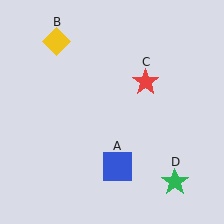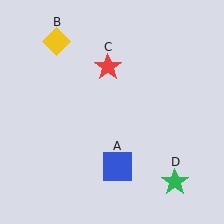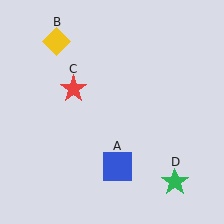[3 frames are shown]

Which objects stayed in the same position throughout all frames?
Blue square (object A) and yellow diamond (object B) and green star (object D) remained stationary.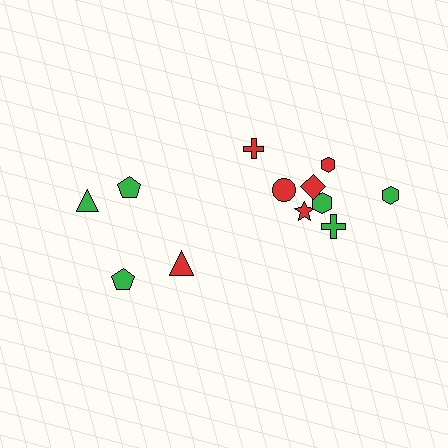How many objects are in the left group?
There are 4 objects.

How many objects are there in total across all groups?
There are 12 objects.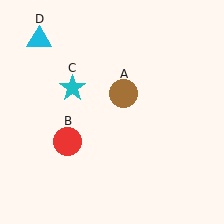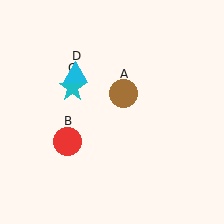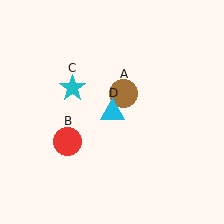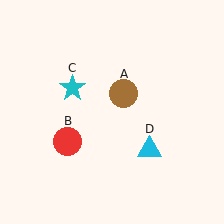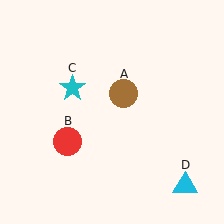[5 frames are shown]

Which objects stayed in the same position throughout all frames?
Brown circle (object A) and red circle (object B) and cyan star (object C) remained stationary.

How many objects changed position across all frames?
1 object changed position: cyan triangle (object D).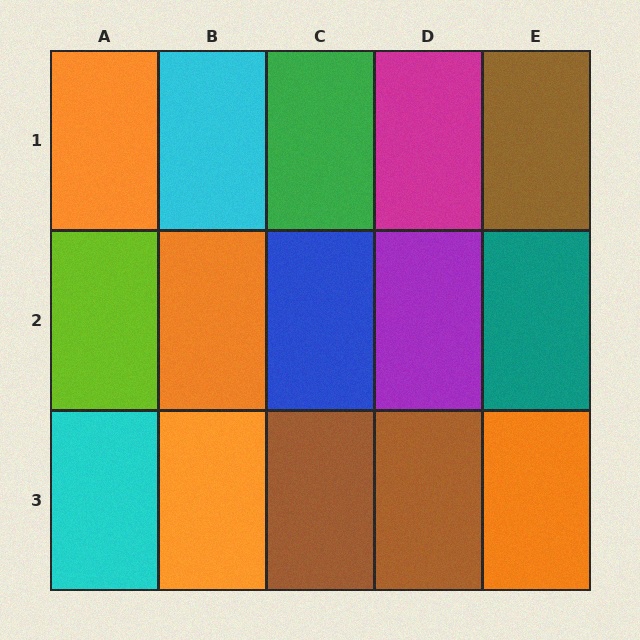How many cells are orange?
4 cells are orange.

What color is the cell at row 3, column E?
Orange.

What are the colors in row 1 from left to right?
Orange, cyan, green, magenta, brown.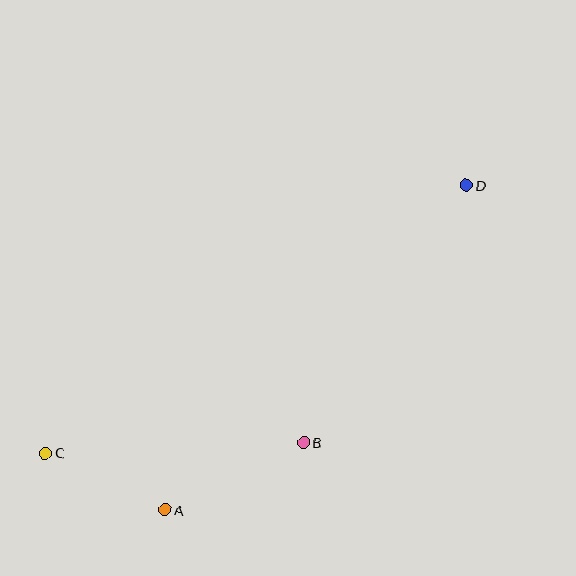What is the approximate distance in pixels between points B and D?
The distance between B and D is approximately 304 pixels.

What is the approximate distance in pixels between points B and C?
The distance between B and C is approximately 259 pixels.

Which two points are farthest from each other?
Points C and D are farthest from each other.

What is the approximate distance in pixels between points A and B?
The distance between A and B is approximately 154 pixels.